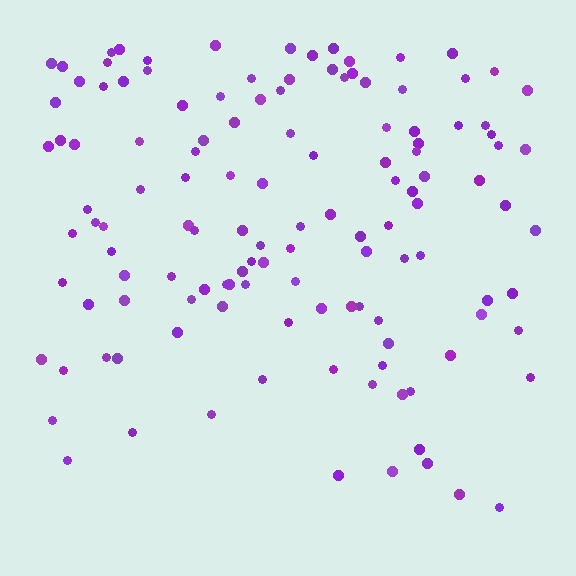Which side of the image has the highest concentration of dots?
The top.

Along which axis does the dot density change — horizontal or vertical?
Vertical.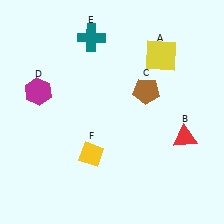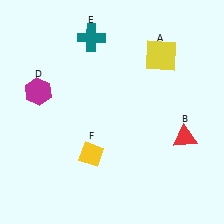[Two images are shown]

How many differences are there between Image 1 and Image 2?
There is 1 difference between the two images.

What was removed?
The brown pentagon (C) was removed in Image 2.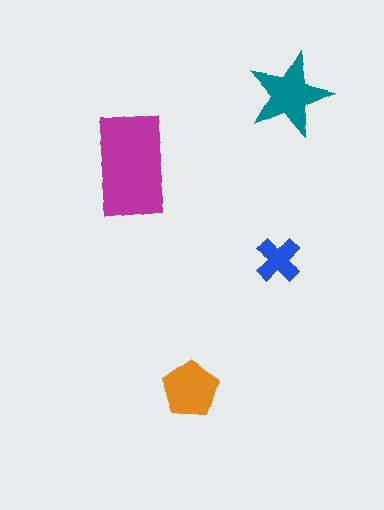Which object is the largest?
The magenta rectangle.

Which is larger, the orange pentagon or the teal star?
The teal star.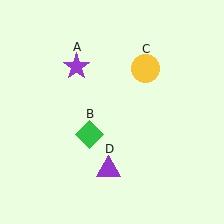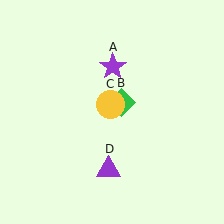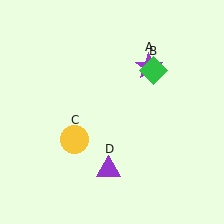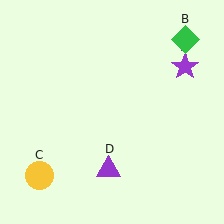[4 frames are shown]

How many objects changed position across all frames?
3 objects changed position: purple star (object A), green diamond (object B), yellow circle (object C).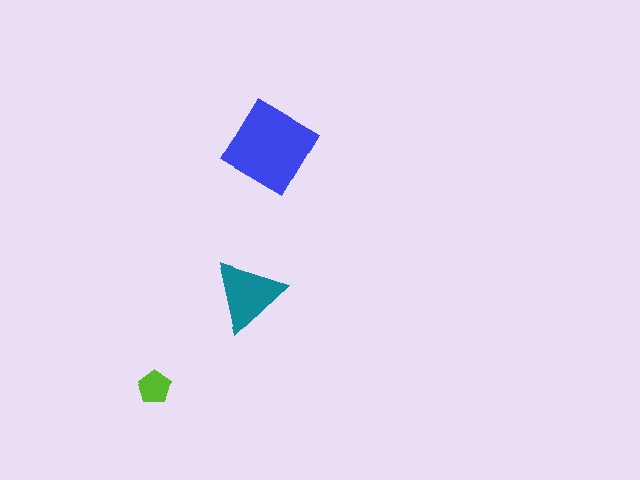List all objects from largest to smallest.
The blue diamond, the teal triangle, the lime pentagon.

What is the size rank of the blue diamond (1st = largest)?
1st.